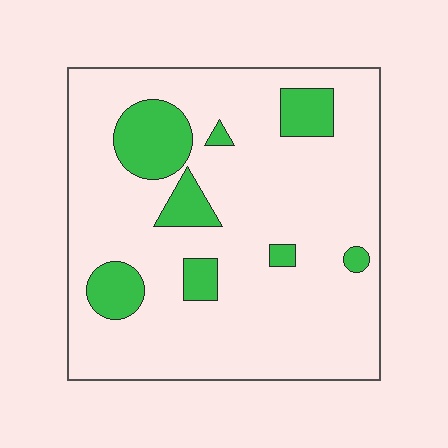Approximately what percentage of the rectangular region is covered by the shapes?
Approximately 15%.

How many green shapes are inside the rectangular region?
8.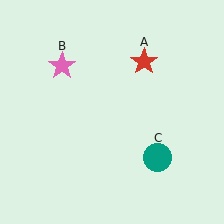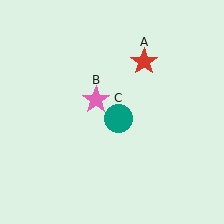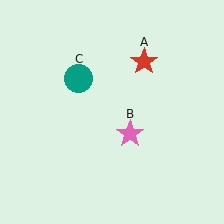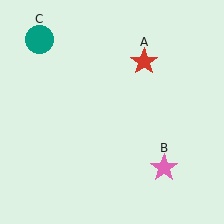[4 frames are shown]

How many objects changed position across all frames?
2 objects changed position: pink star (object B), teal circle (object C).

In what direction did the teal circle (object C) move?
The teal circle (object C) moved up and to the left.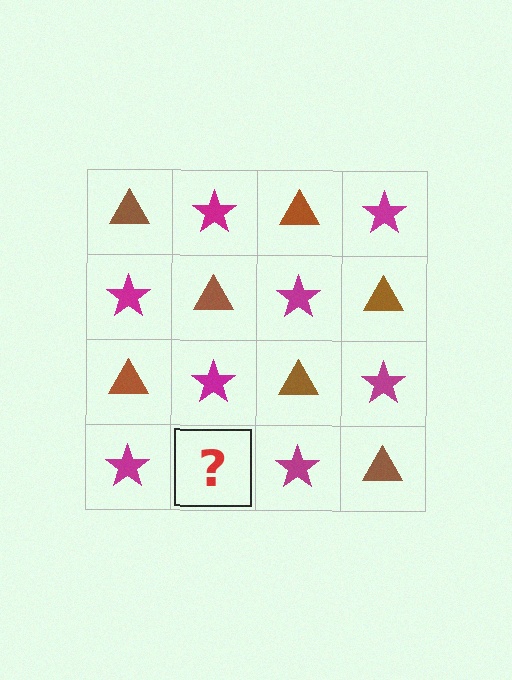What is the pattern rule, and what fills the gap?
The rule is that it alternates brown triangle and magenta star in a checkerboard pattern. The gap should be filled with a brown triangle.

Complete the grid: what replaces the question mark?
The question mark should be replaced with a brown triangle.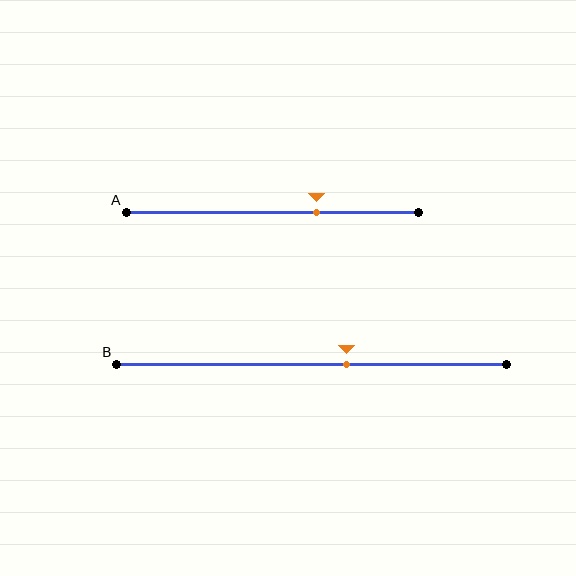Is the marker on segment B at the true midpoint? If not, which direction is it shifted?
No, the marker on segment B is shifted to the right by about 9% of the segment length.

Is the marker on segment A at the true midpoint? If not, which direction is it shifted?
No, the marker on segment A is shifted to the right by about 15% of the segment length.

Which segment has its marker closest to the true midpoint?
Segment B has its marker closest to the true midpoint.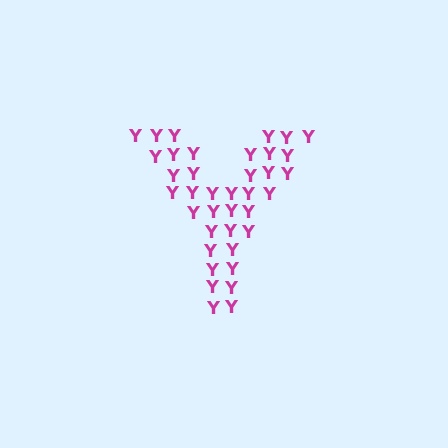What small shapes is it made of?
It is made of small letter Y's.